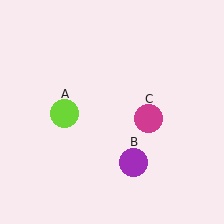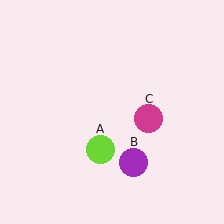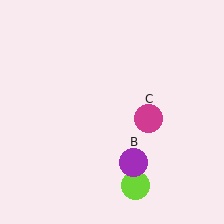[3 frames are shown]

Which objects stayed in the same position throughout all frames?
Purple circle (object B) and magenta circle (object C) remained stationary.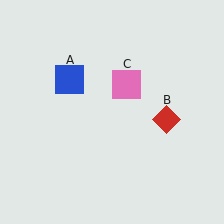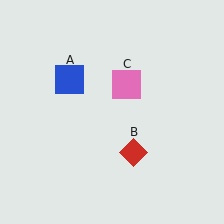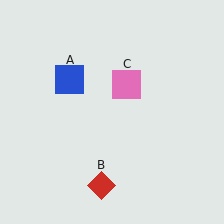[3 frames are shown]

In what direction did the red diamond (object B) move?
The red diamond (object B) moved down and to the left.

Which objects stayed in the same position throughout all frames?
Blue square (object A) and pink square (object C) remained stationary.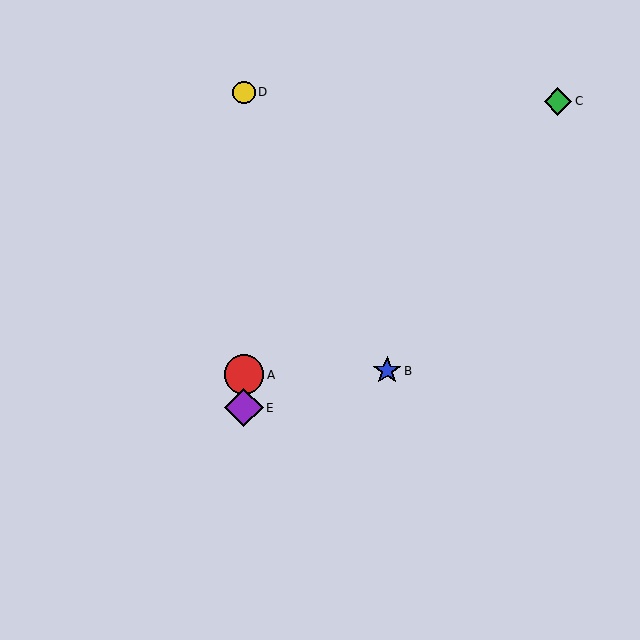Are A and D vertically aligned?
Yes, both are at x≈244.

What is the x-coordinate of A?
Object A is at x≈244.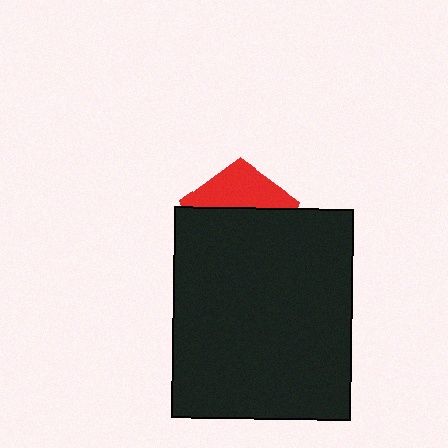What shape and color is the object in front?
The object in front is a black rectangle.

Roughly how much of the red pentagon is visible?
A small part of it is visible (roughly 36%).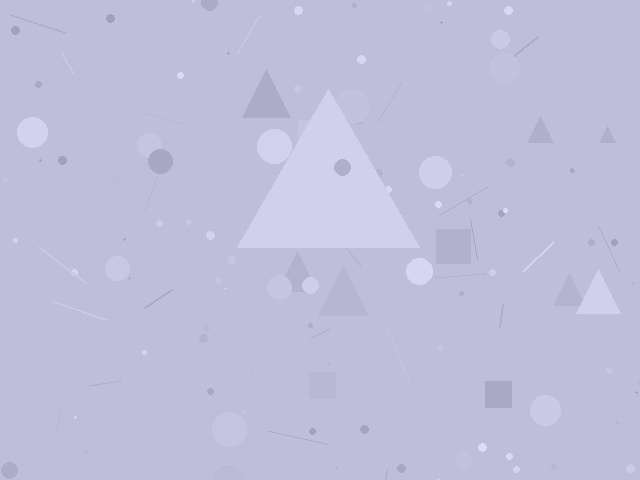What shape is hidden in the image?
A triangle is hidden in the image.